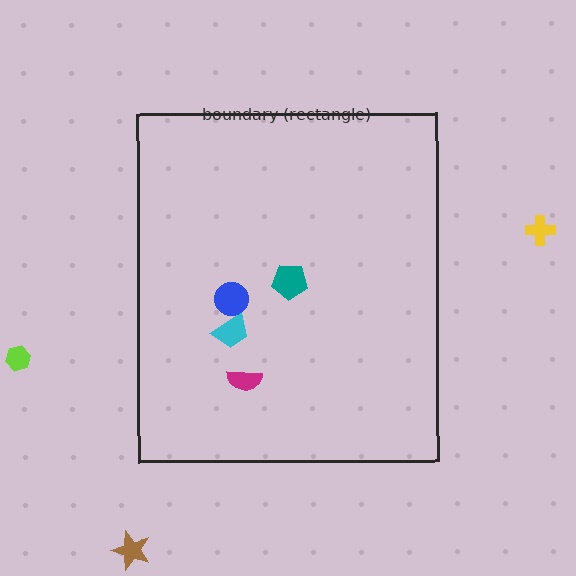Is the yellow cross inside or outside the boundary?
Outside.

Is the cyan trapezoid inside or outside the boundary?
Inside.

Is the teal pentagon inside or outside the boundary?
Inside.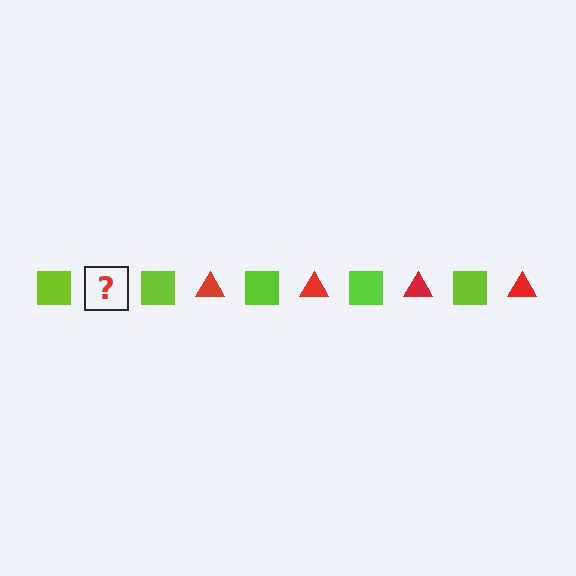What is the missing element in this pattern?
The missing element is a red triangle.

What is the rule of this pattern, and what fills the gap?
The rule is that the pattern alternates between lime square and red triangle. The gap should be filled with a red triangle.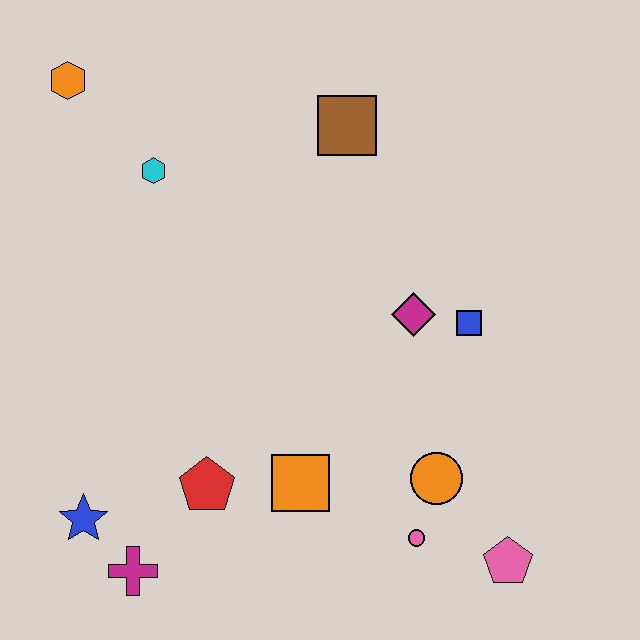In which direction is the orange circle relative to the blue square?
The orange circle is below the blue square.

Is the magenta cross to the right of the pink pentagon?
No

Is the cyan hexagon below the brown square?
Yes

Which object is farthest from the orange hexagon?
The pink pentagon is farthest from the orange hexagon.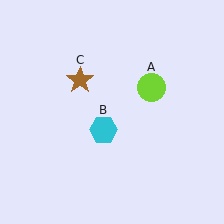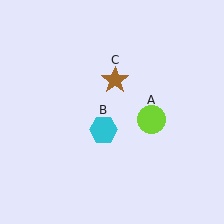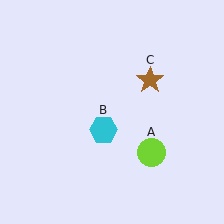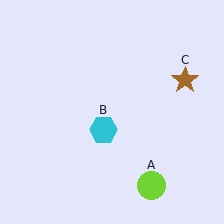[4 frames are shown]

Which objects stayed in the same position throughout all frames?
Cyan hexagon (object B) remained stationary.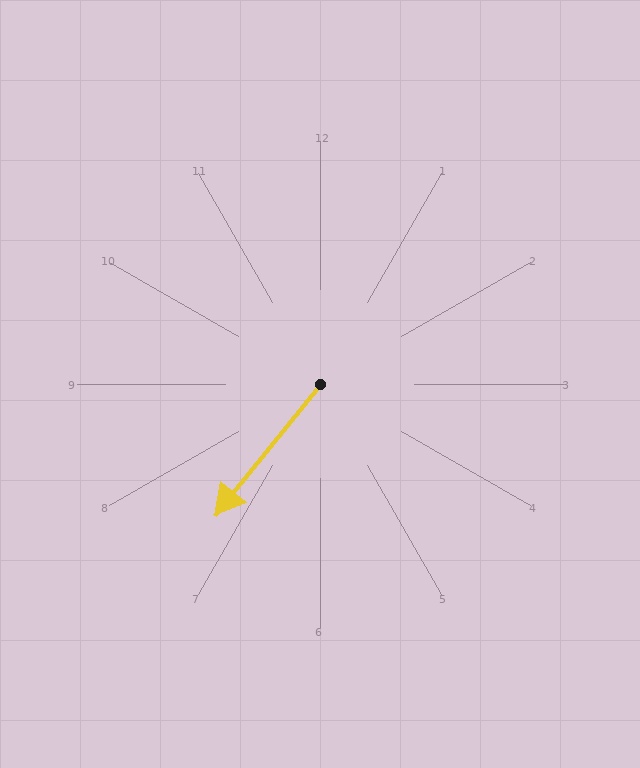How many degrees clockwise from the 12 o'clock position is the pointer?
Approximately 219 degrees.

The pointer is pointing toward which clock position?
Roughly 7 o'clock.